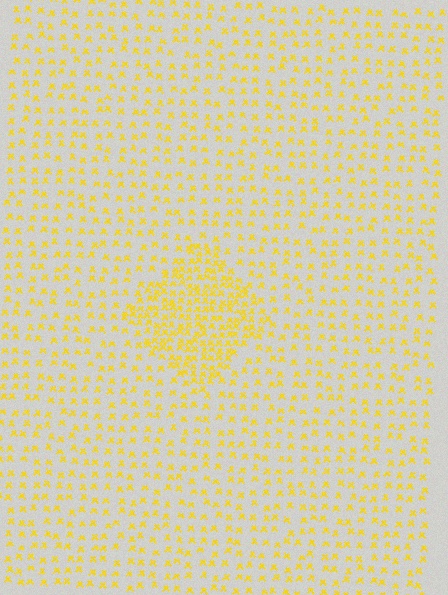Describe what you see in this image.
The image contains small yellow elements arranged at two different densities. A diamond-shaped region is visible where the elements are more densely packed than the surrounding area.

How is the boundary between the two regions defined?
The boundary is defined by a change in element density (approximately 2.3x ratio). All elements are the same color, size, and shape.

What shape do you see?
I see a diamond.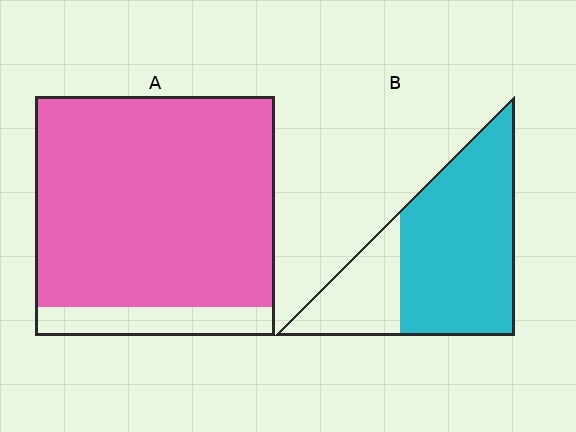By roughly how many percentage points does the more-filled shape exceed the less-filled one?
By roughly 15 percentage points (A over B).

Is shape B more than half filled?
Yes.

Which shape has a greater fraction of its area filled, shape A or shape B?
Shape A.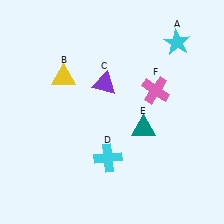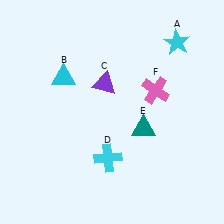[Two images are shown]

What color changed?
The triangle (B) changed from yellow in Image 1 to cyan in Image 2.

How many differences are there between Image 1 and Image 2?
There is 1 difference between the two images.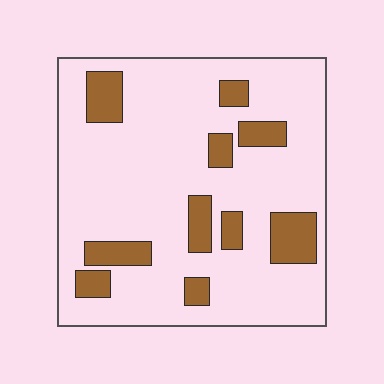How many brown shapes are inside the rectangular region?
10.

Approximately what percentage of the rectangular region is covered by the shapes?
Approximately 20%.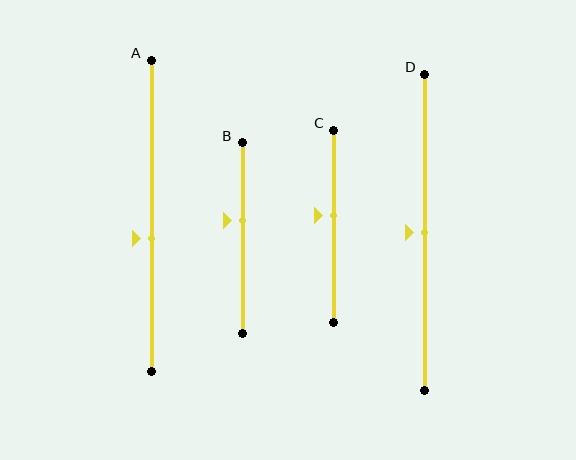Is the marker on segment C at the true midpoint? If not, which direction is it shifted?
No, the marker on segment C is shifted upward by about 6% of the segment length.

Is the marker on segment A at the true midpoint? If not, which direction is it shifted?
No, the marker on segment A is shifted downward by about 7% of the segment length.